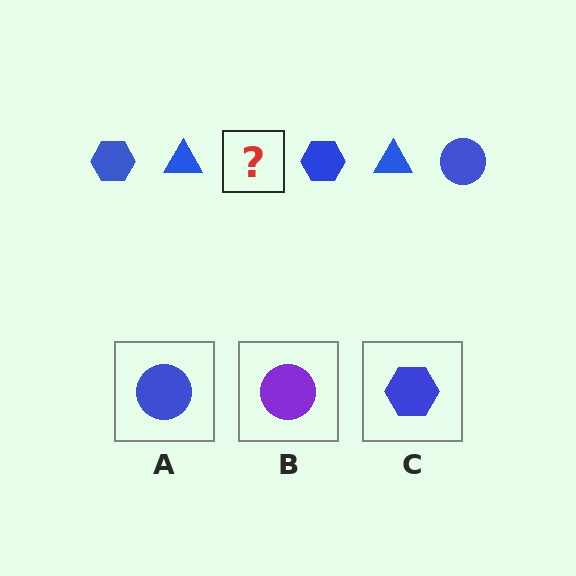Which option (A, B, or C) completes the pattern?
A.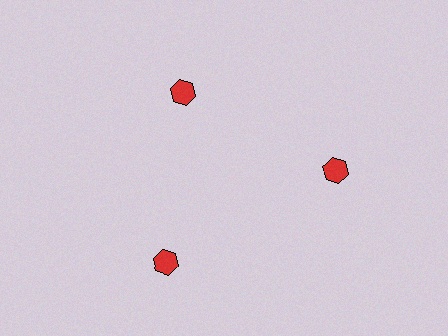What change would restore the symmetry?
The symmetry would be restored by moving it outward, back onto the ring so that all 3 hexagons sit at equal angles and equal distance from the center.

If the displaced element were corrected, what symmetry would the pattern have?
It would have 3-fold rotational symmetry — the pattern would map onto itself every 120 degrees.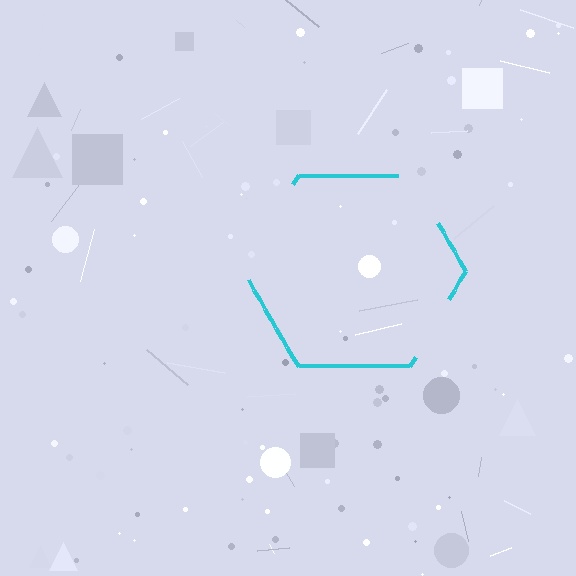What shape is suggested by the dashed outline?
The dashed outline suggests a hexagon.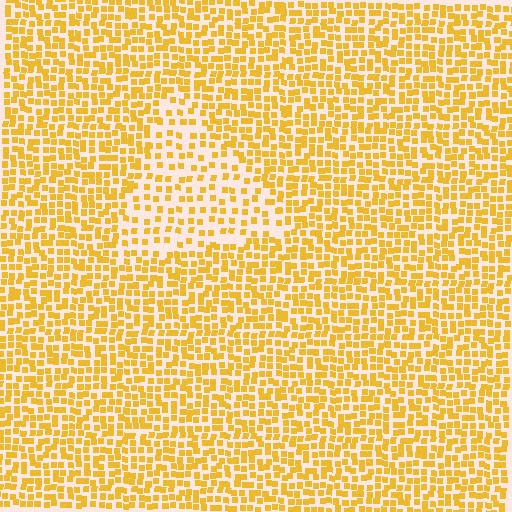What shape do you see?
I see a triangle.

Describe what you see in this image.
The image contains small yellow elements arranged at two different densities. A triangle-shaped region is visible where the elements are less densely packed than the surrounding area.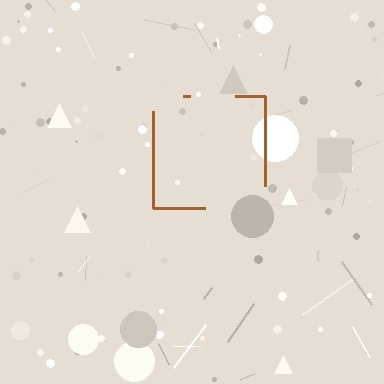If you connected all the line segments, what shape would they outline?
They would outline a square.